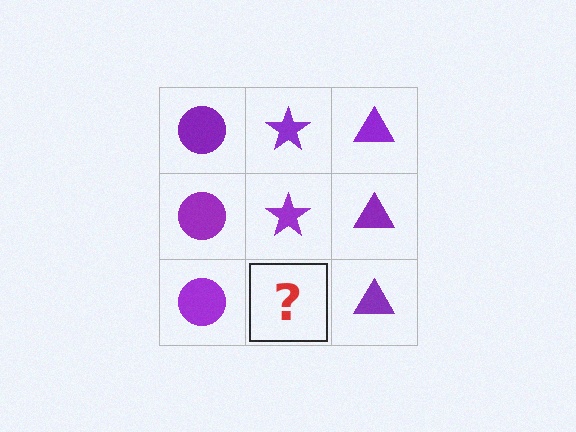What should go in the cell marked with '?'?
The missing cell should contain a purple star.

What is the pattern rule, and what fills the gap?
The rule is that each column has a consistent shape. The gap should be filled with a purple star.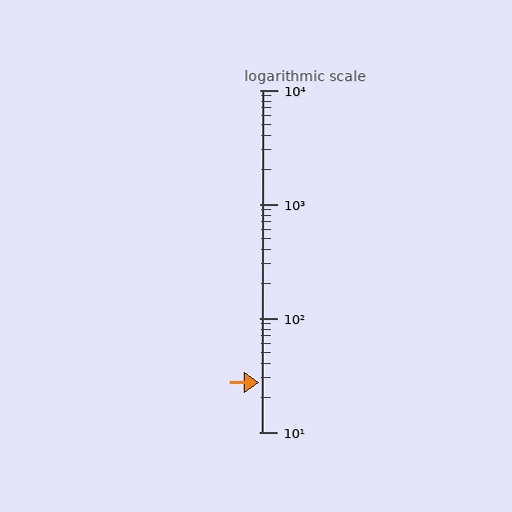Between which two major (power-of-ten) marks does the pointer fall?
The pointer is between 10 and 100.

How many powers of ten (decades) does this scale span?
The scale spans 3 decades, from 10 to 10000.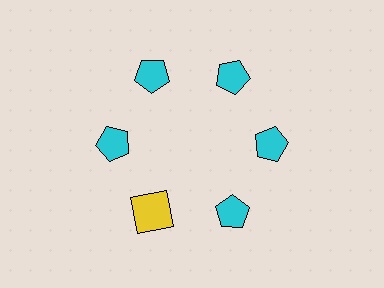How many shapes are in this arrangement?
There are 6 shapes arranged in a ring pattern.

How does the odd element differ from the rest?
It differs in both color (yellow instead of cyan) and shape (square instead of pentagon).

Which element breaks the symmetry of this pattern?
The yellow square at roughly the 7 o'clock position breaks the symmetry. All other shapes are cyan pentagons.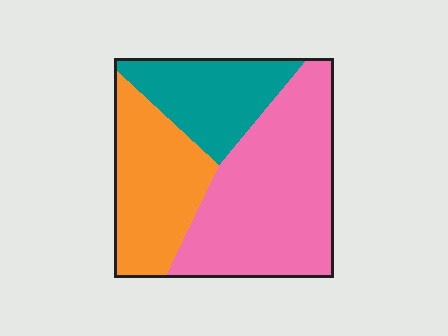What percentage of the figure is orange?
Orange takes up about one quarter (1/4) of the figure.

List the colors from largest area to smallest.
From largest to smallest: pink, orange, teal.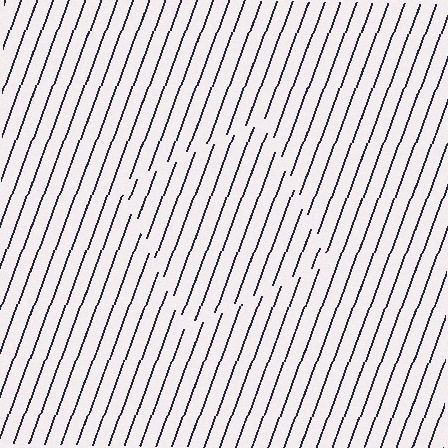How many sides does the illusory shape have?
4 sides — the line-ends trace a square.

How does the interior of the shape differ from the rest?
The interior of the shape contains the same grating, shifted by half a period — the contour is defined by the phase discontinuity where line-ends from the inner and outer gratings abut.